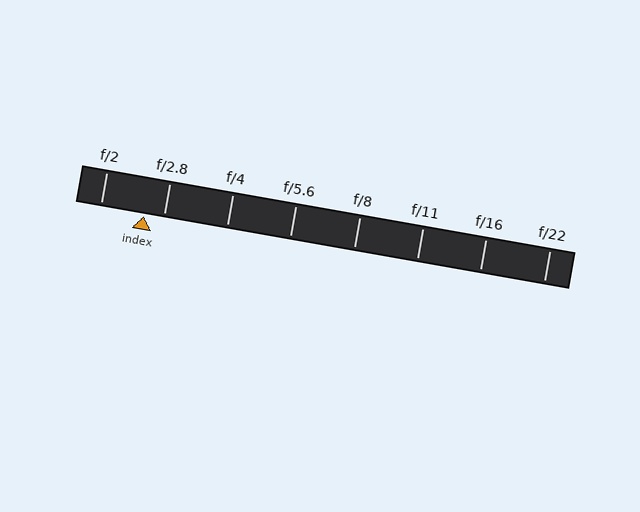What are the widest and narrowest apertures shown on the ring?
The widest aperture shown is f/2 and the narrowest is f/22.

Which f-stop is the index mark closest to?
The index mark is closest to f/2.8.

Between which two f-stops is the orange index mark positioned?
The index mark is between f/2 and f/2.8.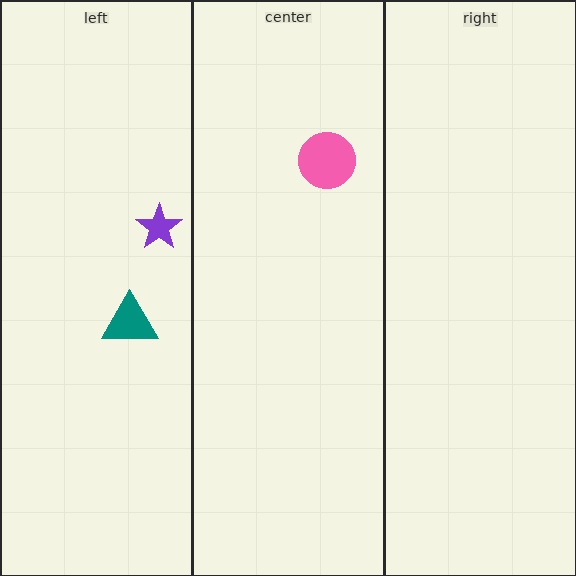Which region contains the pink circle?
The center region.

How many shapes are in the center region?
1.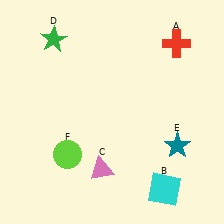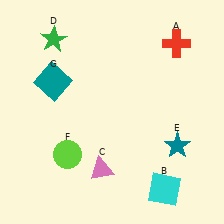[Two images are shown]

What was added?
A teal square (G) was added in Image 2.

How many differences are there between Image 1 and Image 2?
There is 1 difference between the two images.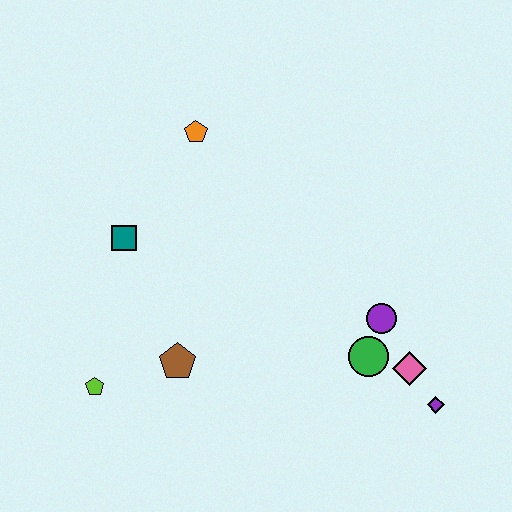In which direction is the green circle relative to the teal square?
The green circle is to the right of the teal square.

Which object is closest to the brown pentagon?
The lime pentagon is closest to the brown pentagon.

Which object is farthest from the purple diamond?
The orange pentagon is farthest from the purple diamond.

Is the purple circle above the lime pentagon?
Yes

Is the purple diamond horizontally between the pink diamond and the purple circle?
No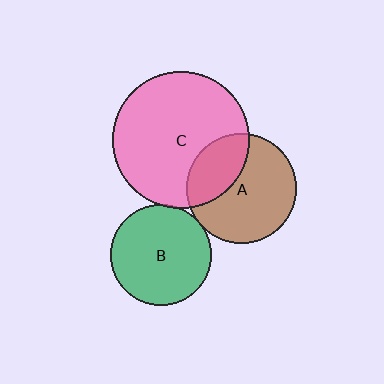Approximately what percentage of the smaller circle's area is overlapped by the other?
Approximately 30%.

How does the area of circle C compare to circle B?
Approximately 1.9 times.